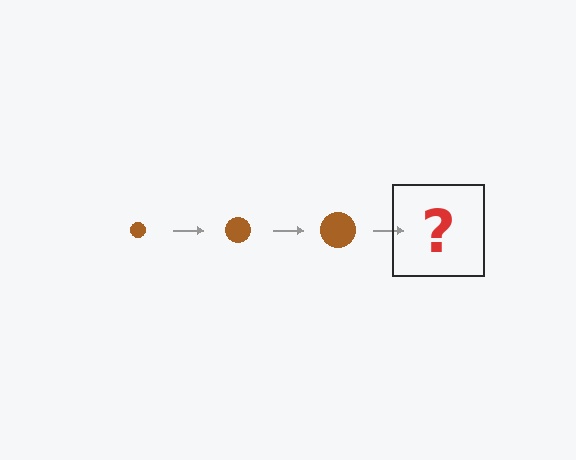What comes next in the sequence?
The next element should be a brown circle, larger than the previous one.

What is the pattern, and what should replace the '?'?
The pattern is that the circle gets progressively larger each step. The '?' should be a brown circle, larger than the previous one.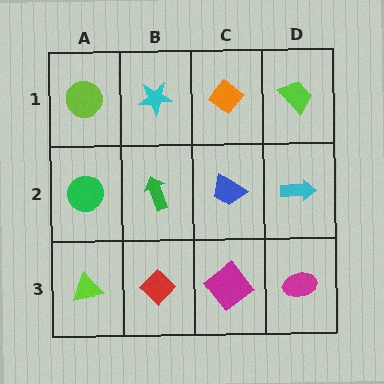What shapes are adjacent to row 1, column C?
A blue trapezoid (row 2, column C), a cyan star (row 1, column B), a lime trapezoid (row 1, column D).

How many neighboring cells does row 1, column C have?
3.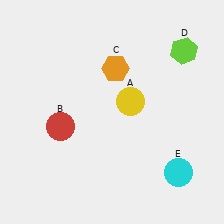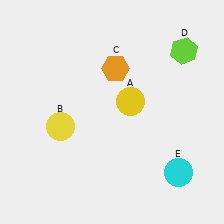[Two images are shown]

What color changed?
The circle (B) changed from red in Image 1 to yellow in Image 2.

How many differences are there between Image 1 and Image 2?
There is 1 difference between the two images.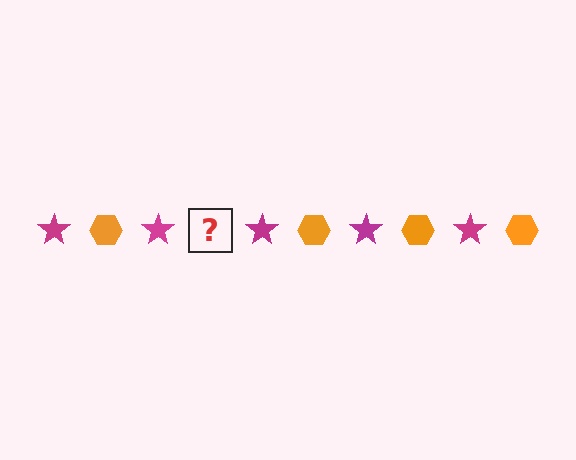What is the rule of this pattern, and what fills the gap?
The rule is that the pattern alternates between magenta star and orange hexagon. The gap should be filled with an orange hexagon.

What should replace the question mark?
The question mark should be replaced with an orange hexagon.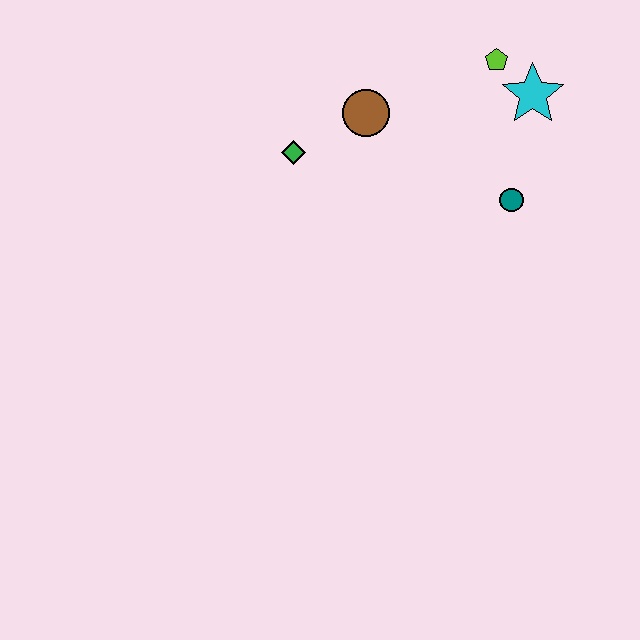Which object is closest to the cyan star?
The lime pentagon is closest to the cyan star.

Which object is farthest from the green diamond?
The cyan star is farthest from the green diamond.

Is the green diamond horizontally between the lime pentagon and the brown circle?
No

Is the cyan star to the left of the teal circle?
No